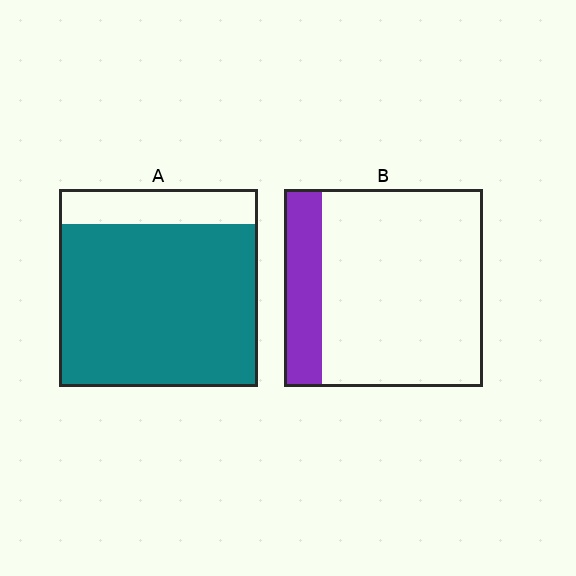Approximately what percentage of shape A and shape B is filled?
A is approximately 80% and B is approximately 20%.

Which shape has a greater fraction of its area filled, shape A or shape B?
Shape A.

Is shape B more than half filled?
No.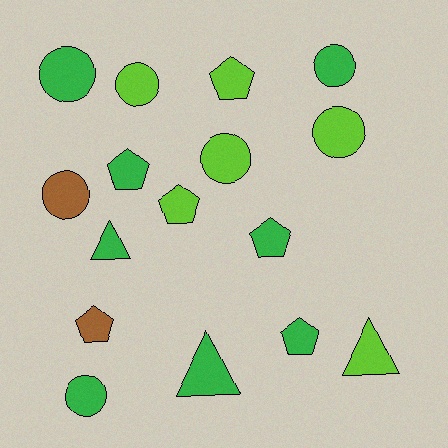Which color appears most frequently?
Green, with 8 objects.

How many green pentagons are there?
There are 3 green pentagons.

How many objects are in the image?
There are 16 objects.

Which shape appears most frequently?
Circle, with 7 objects.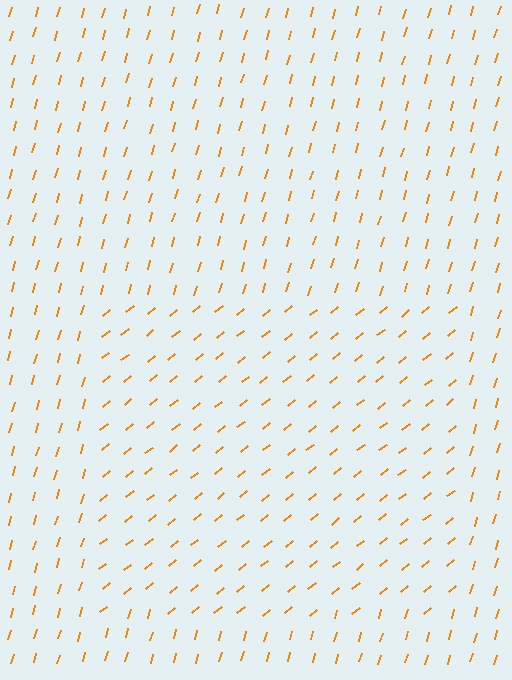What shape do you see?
I see a rectangle.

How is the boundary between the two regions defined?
The boundary is defined purely by a change in line orientation (approximately 35 degrees difference). All lines are the same color and thickness.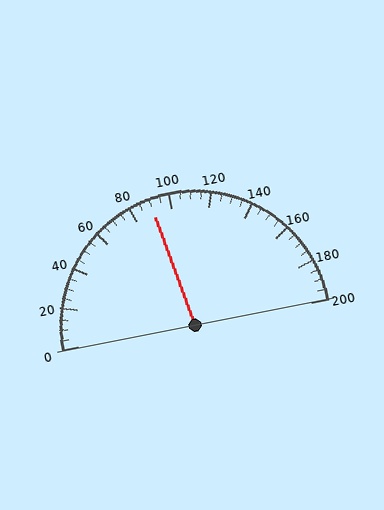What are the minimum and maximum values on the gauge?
The gauge ranges from 0 to 200.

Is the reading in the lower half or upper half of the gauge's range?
The reading is in the lower half of the range (0 to 200).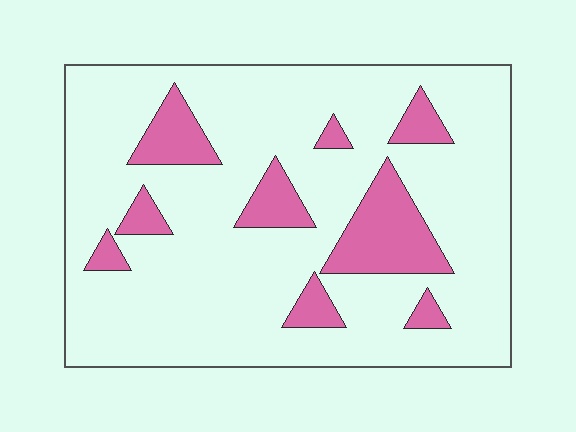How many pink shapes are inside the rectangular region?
9.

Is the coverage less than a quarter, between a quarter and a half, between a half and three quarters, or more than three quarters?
Less than a quarter.